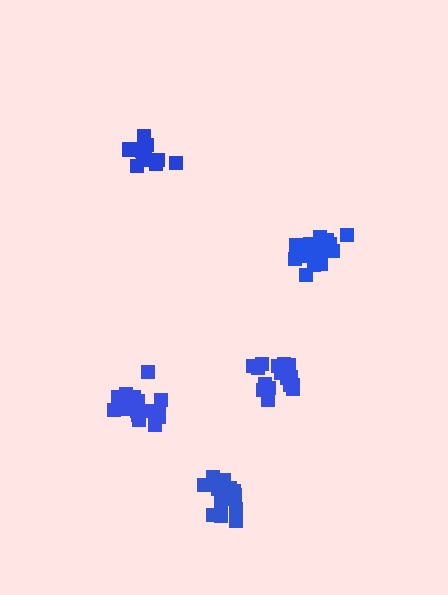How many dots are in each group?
Group 1: 20 dots, Group 2: 20 dots, Group 3: 15 dots, Group 4: 15 dots, Group 5: 19 dots (89 total).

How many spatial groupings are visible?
There are 5 spatial groupings.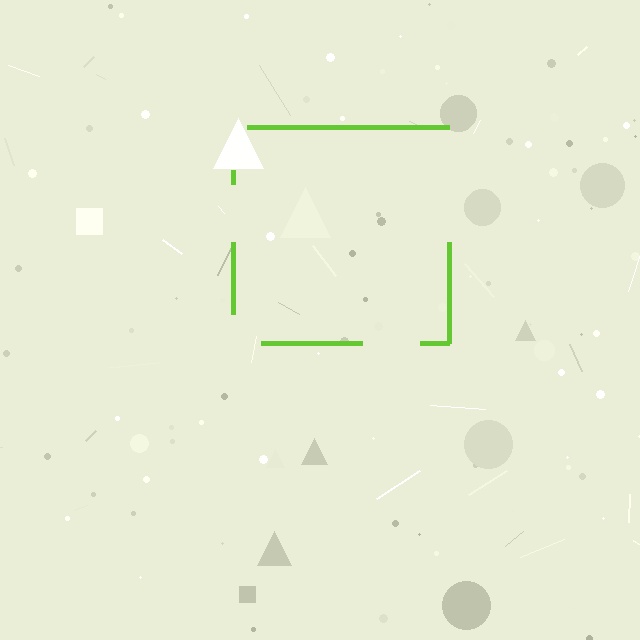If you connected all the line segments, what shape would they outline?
They would outline a square.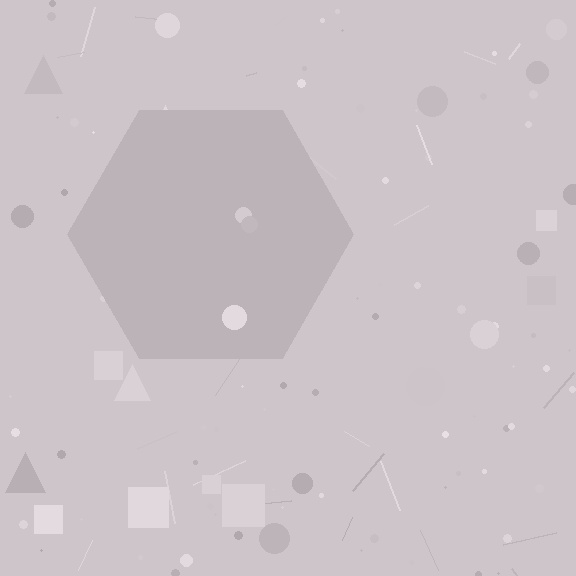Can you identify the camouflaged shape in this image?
The camouflaged shape is a hexagon.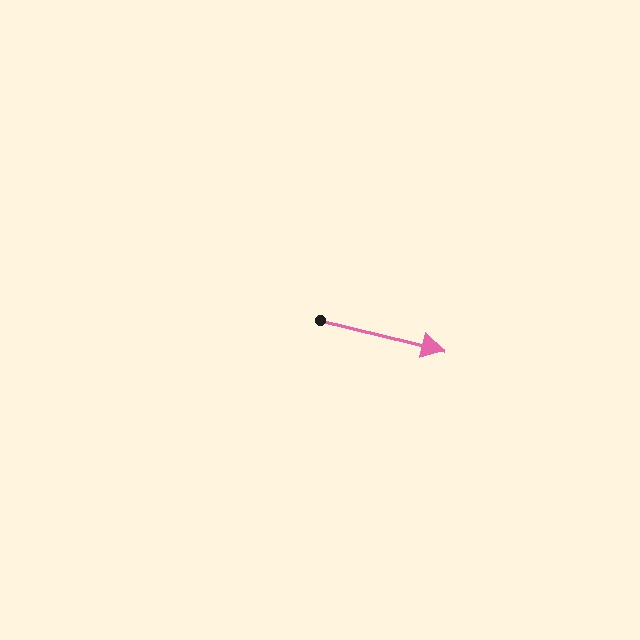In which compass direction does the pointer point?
East.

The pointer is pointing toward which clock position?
Roughly 3 o'clock.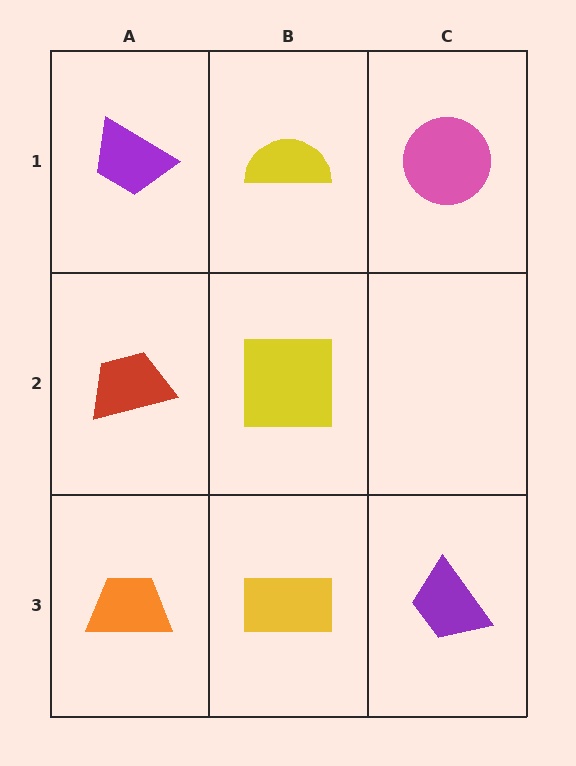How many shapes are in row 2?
2 shapes.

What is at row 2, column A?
A red trapezoid.